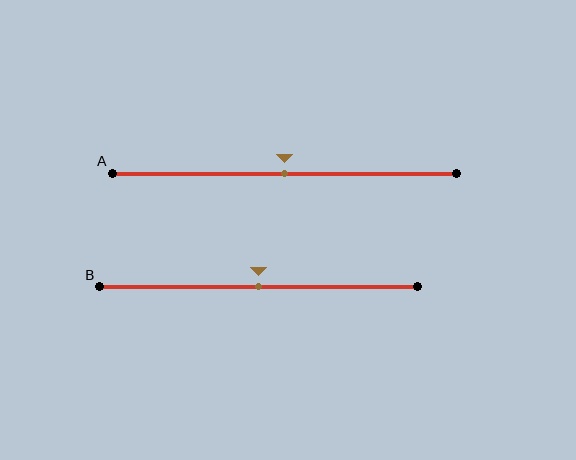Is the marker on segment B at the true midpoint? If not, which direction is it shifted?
Yes, the marker on segment B is at the true midpoint.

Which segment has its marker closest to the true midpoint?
Segment A has its marker closest to the true midpoint.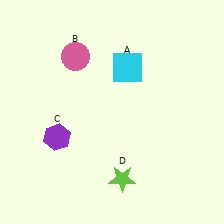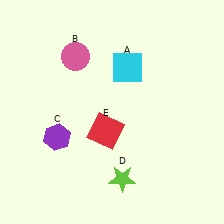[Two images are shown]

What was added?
A red square (E) was added in Image 2.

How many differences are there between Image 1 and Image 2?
There is 1 difference between the two images.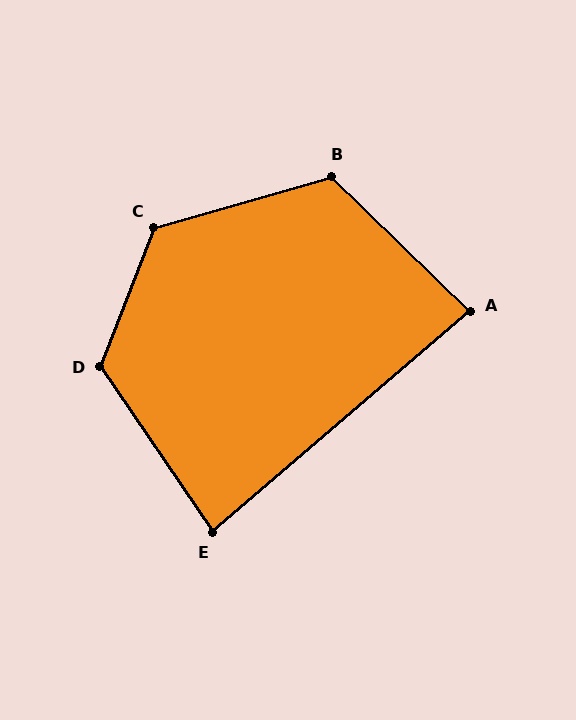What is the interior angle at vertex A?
Approximately 85 degrees (acute).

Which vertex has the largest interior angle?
C, at approximately 127 degrees.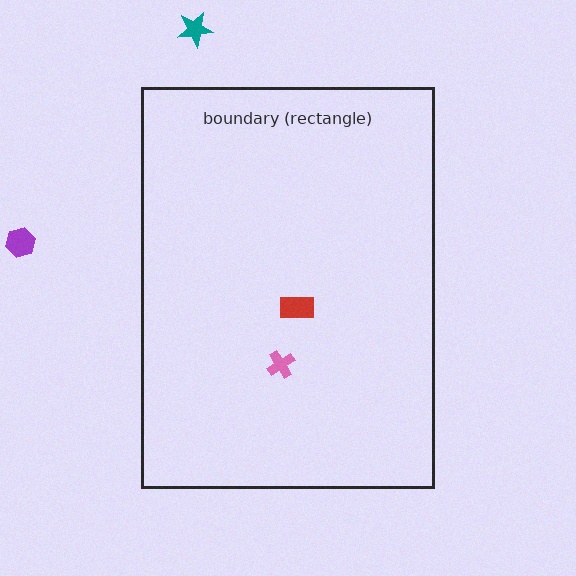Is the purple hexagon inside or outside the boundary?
Outside.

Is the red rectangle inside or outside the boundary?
Inside.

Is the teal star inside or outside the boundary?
Outside.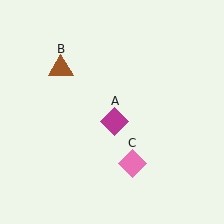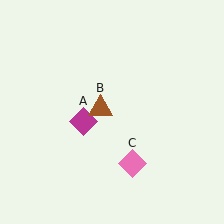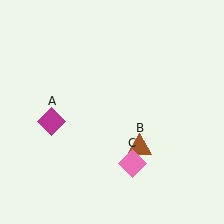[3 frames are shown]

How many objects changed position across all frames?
2 objects changed position: magenta diamond (object A), brown triangle (object B).